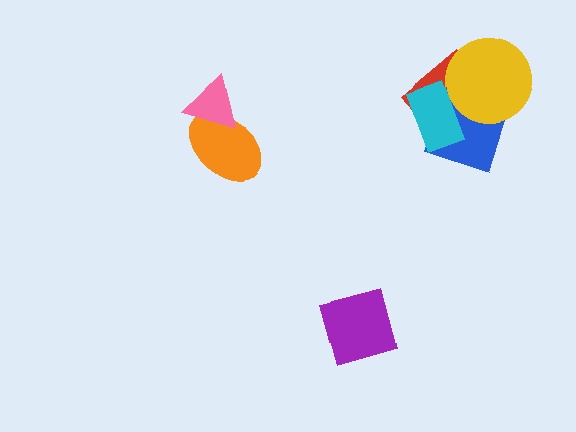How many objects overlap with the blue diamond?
3 objects overlap with the blue diamond.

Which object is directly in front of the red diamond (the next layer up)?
The blue diamond is directly in front of the red diamond.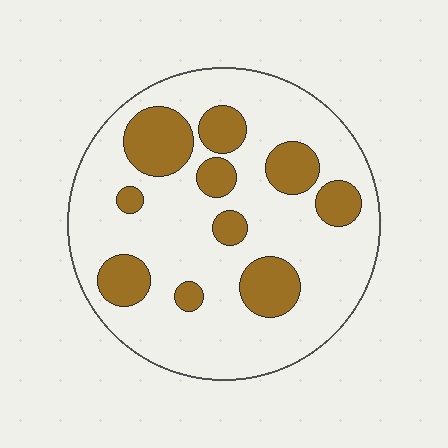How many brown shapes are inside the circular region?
10.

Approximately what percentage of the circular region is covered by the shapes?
Approximately 25%.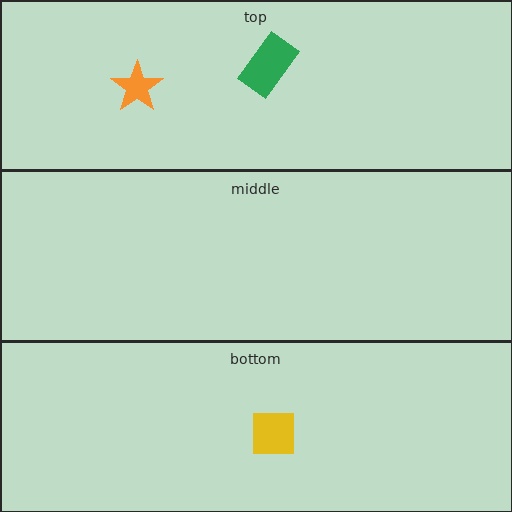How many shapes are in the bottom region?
1.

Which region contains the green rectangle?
The top region.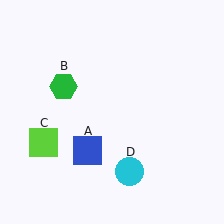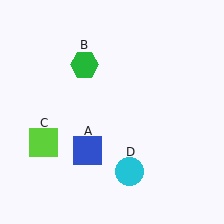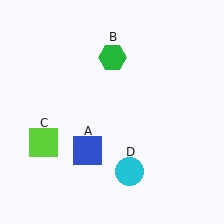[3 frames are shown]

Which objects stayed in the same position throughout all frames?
Blue square (object A) and lime square (object C) and cyan circle (object D) remained stationary.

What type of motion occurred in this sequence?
The green hexagon (object B) rotated clockwise around the center of the scene.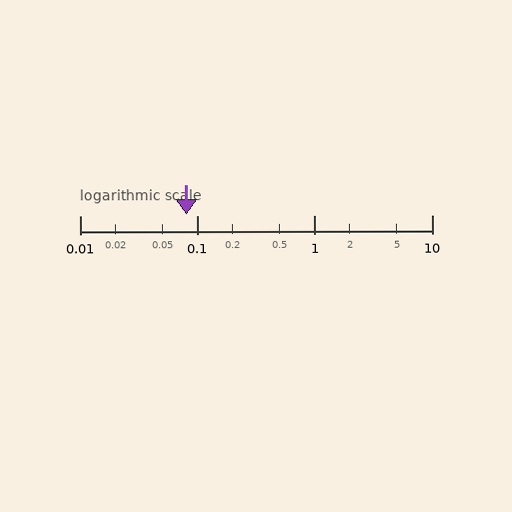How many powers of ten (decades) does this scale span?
The scale spans 3 decades, from 0.01 to 10.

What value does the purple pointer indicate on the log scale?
The pointer indicates approximately 0.081.